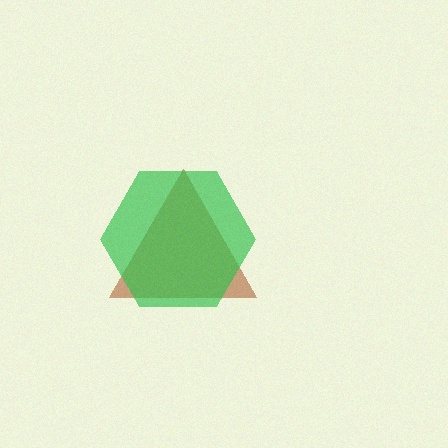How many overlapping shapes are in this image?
There are 2 overlapping shapes in the image.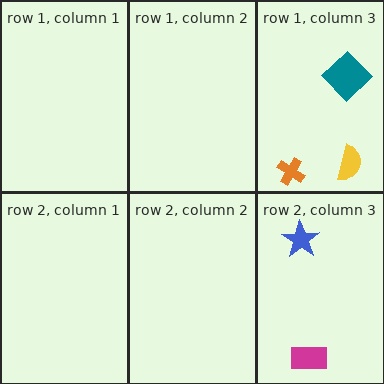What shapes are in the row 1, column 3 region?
The teal diamond, the orange cross, the yellow semicircle.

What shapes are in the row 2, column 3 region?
The blue star, the magenta rectangle.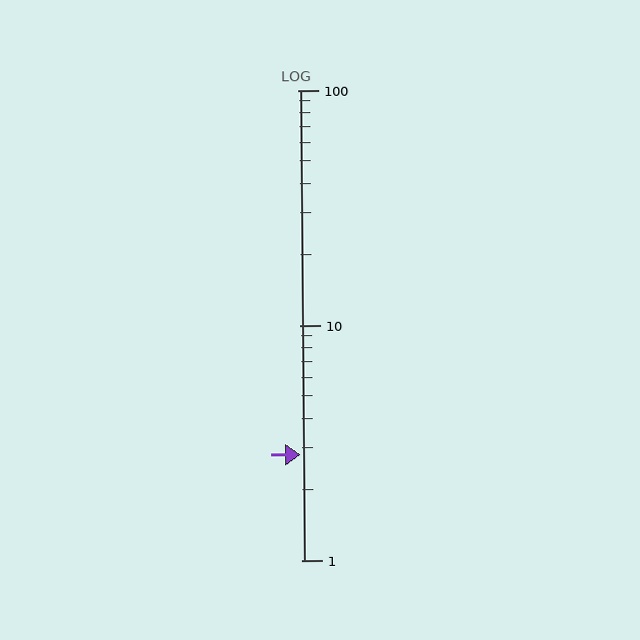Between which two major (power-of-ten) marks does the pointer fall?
The pointer is between 1 and 10.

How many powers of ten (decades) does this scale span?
The scale spans 2 decades, from 1 to 100.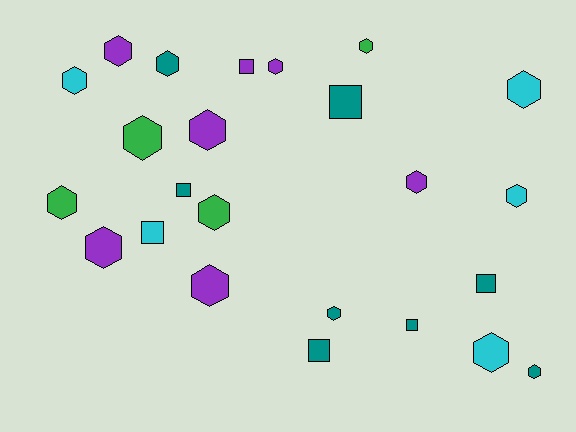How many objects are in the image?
There are 24 objects.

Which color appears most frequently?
Teal, with 8 objects.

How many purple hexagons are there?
There are 6 purple hexagons.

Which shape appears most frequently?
Hexagon, with 17 objects.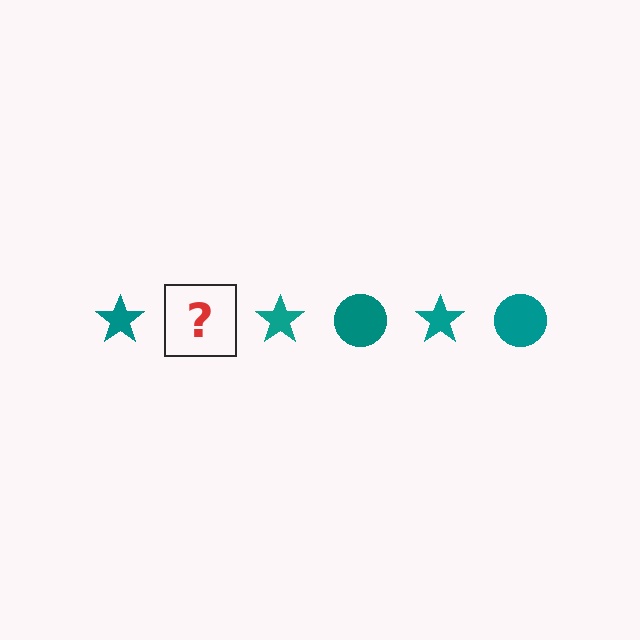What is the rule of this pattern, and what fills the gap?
The rule is that the pattern cycles through star, circle shapes in teal. The gap should be filled with a teal circle.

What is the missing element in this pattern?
The missing element is a teal circle.